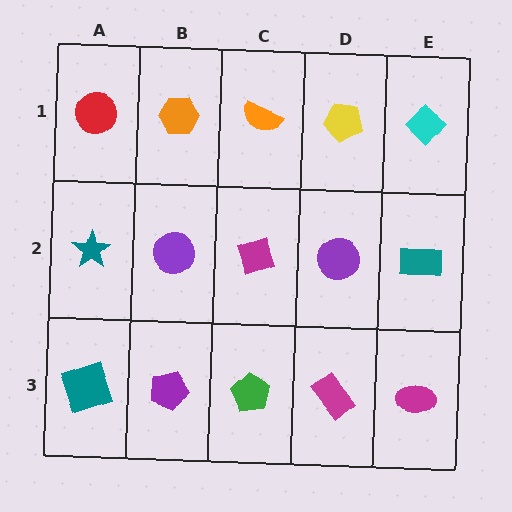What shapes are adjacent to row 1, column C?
A magenta diamond (row 2, column C), an orange hexagon (row 1, column B), a yellow pentagon (row 1, column D).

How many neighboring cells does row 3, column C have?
3.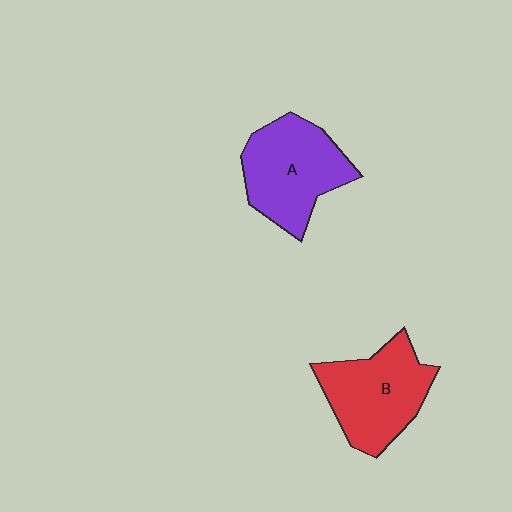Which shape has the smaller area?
Shape B (red).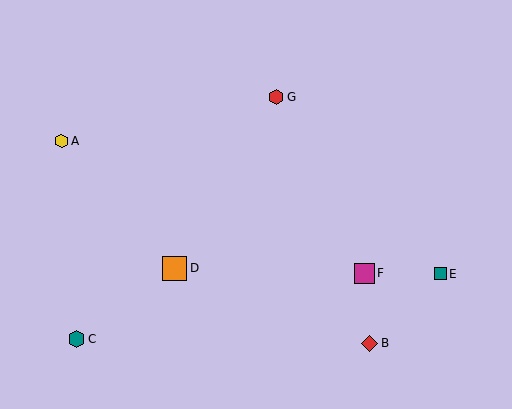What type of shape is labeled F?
Shape F is a magenta square.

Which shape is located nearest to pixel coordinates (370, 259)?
The magenta square (labeled F) at (364, 273) is nearest to that location.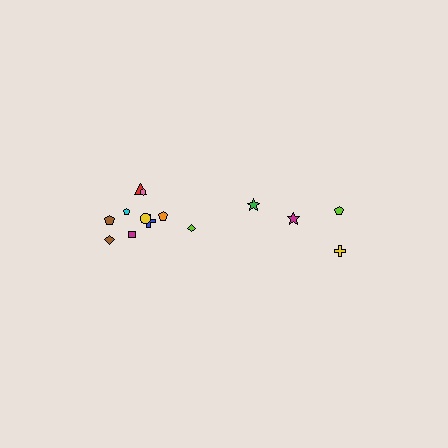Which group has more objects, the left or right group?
The left group.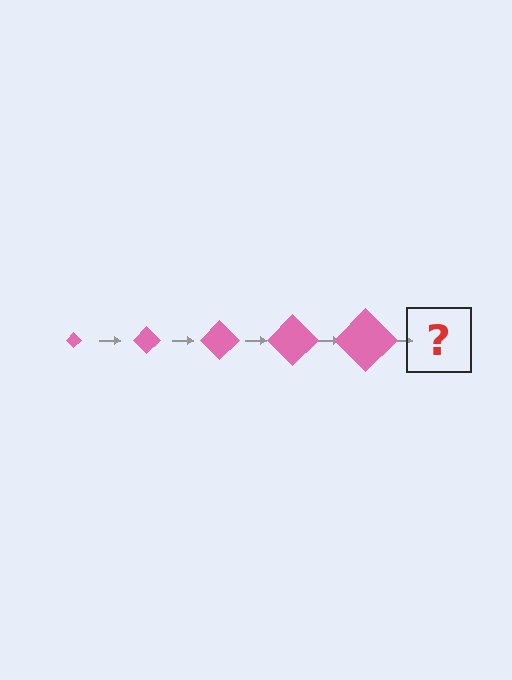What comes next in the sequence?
The next element should be a pink diamond, larger than the previous one.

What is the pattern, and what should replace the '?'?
The pattern is that the diamond gets progressively larger each step. The '?' should be a pink diamond, larger than the previous one.